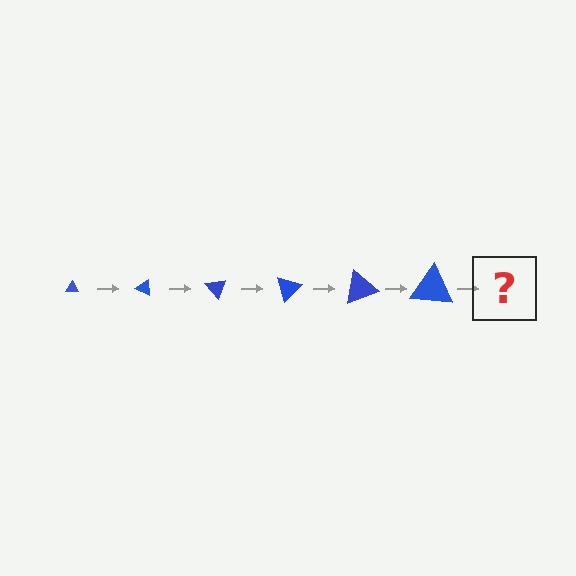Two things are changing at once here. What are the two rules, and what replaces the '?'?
The two rules are that the triangle grows larger each step and it rotates 25 degrees each step. The '?' should be a triangle, larger than the previous one and rotated 150 degrees from the start.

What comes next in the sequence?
The next element should be a triangle, larger than the previous one and rotated 150 degrees from the start.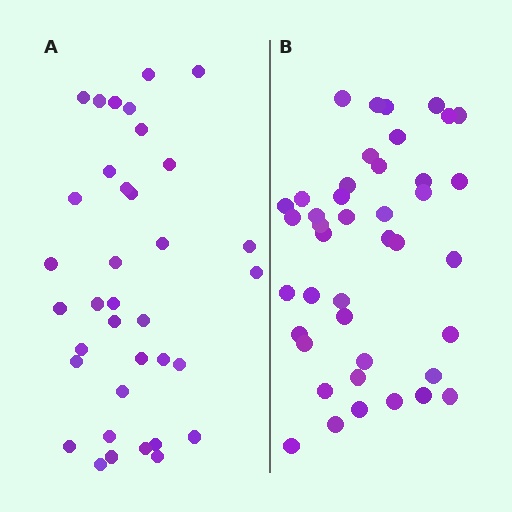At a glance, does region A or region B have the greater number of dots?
Region B (the right region) has more dots.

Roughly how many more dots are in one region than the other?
Region B has about 6 more dots than region A.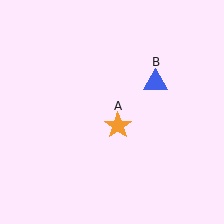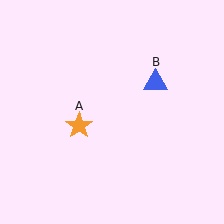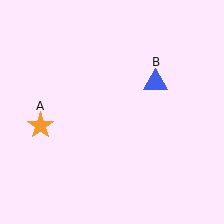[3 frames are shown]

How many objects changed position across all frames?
1 object changed position: orange star (object A).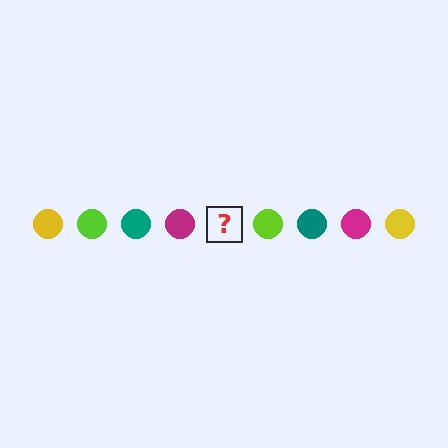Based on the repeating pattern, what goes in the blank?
The blank should be a yellow circle.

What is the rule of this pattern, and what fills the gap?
The rule is that the pattern cycles through yellow, lime, teal, magenta circles. The gap should be filled with a yellow circle.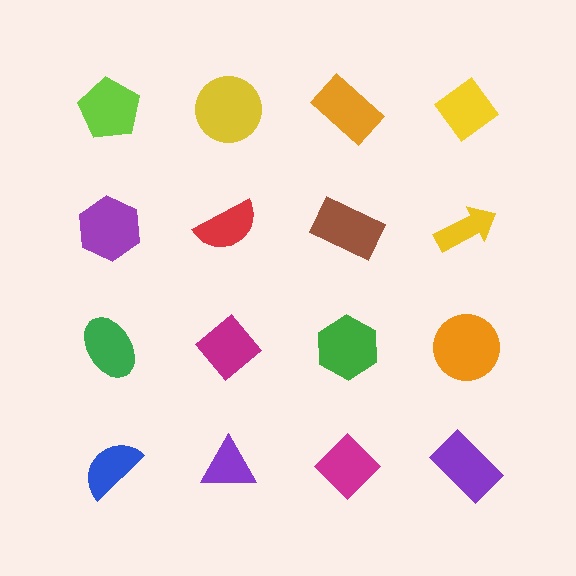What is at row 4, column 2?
A purple triangle.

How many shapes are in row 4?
4 shapes.